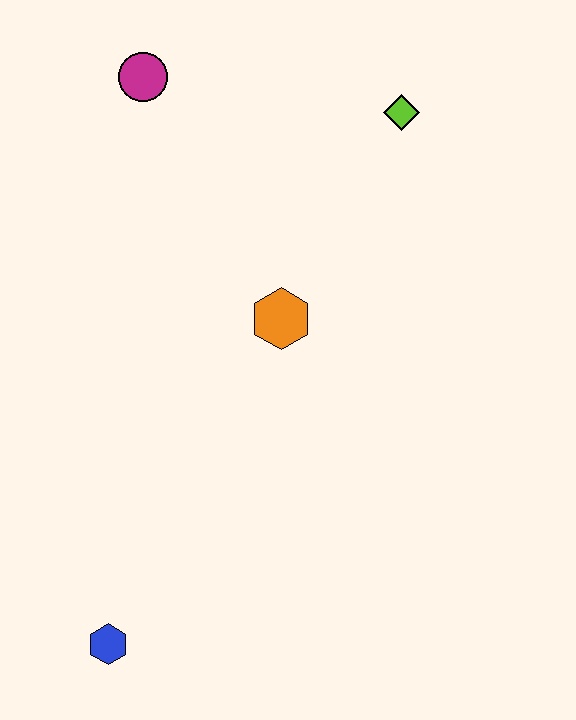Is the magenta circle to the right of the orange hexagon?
No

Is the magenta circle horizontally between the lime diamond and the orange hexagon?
No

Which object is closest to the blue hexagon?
The orange hexagon is closest to the blue hexagon.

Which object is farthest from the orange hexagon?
The blue hexagon is farthest from the orange hexagon.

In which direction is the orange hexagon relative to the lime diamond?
The orange hexagon is below the lime diamond.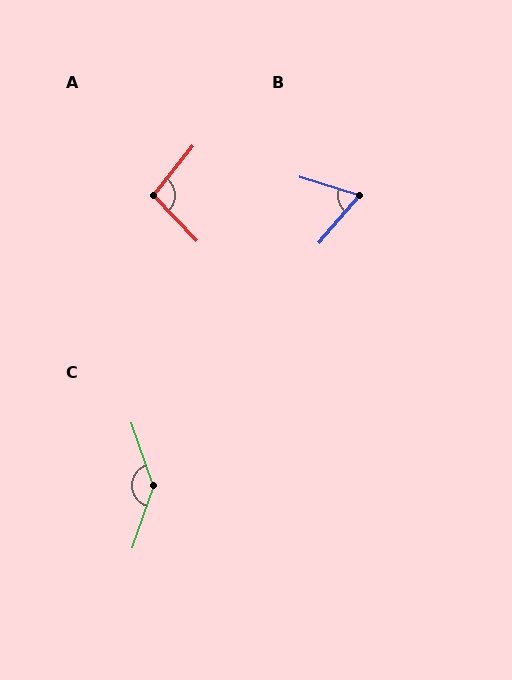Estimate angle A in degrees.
Approximately 98 degrees.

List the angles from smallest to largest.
B (67°), A (98°), C (142°).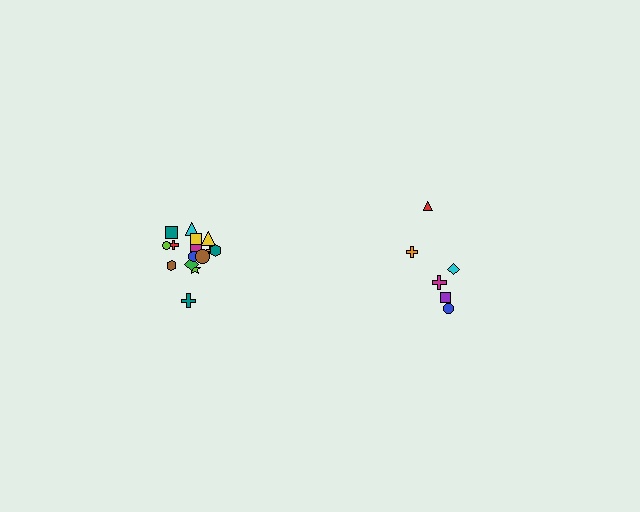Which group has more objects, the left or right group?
The left group.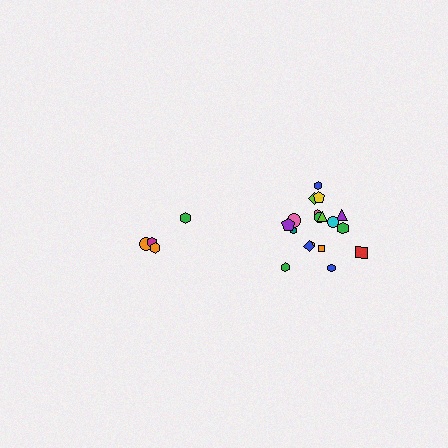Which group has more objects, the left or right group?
The right group.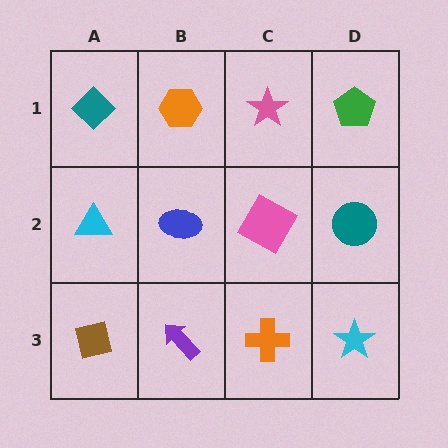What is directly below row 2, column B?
A purple arrow.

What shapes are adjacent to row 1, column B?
A blue ellipse (row 2, column B), a teal diamond (row 1, column A), a pink star (row 1, column C).